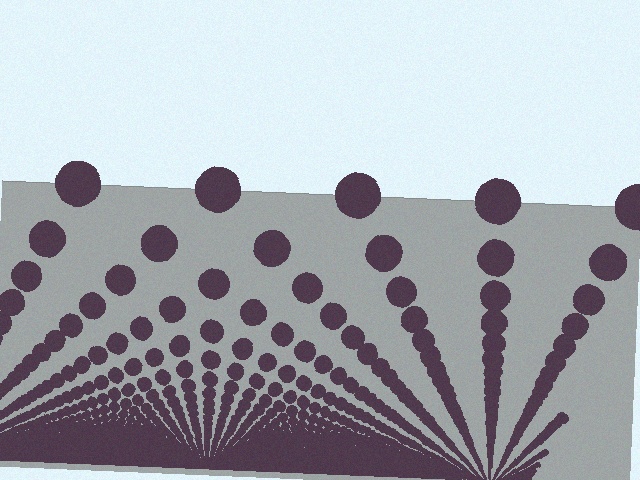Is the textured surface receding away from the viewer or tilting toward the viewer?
The surface appears to tilt toward the viewer. Texture elements get larger and sparser toward the top.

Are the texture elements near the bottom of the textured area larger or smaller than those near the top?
Smaller. The gradient is inverted — elements near the bottom are smaller and denser.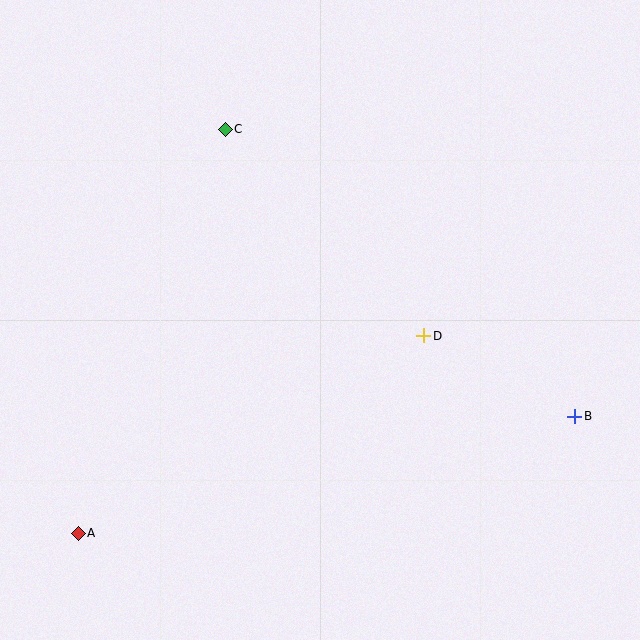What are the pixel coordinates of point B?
Point B is at (575, 416).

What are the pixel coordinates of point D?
Point D is at (424, 336).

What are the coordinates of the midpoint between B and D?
The midpoint between B and D is at (499, 376).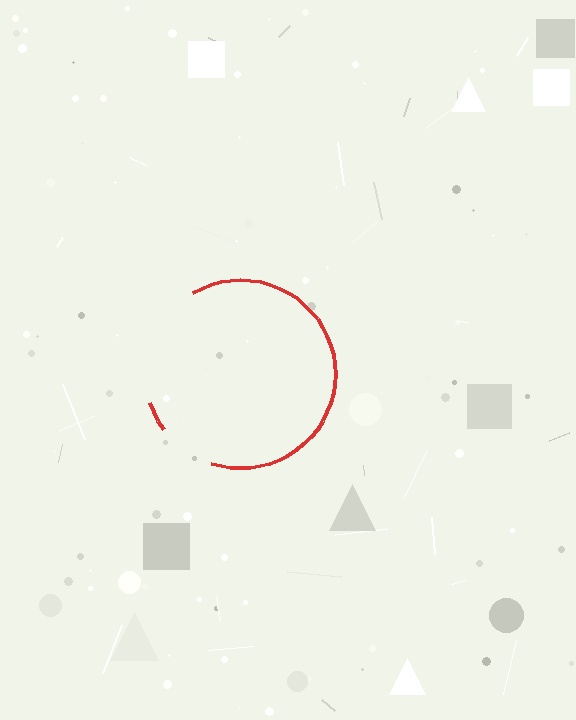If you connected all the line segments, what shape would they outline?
They would outline a circle.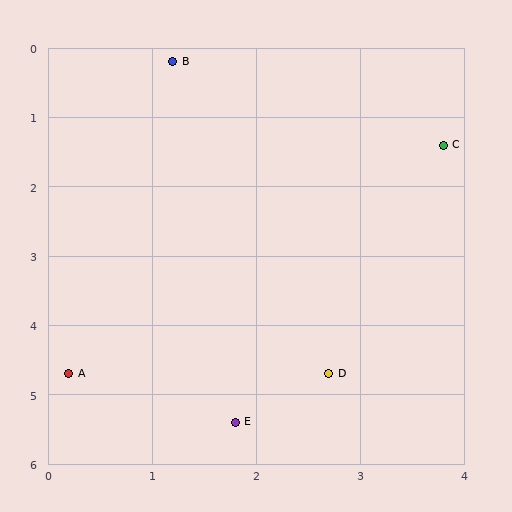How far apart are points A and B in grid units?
Points A and B are about 4.6 grid units apart.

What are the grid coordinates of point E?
Point E is at approximately (1.8, 5.4).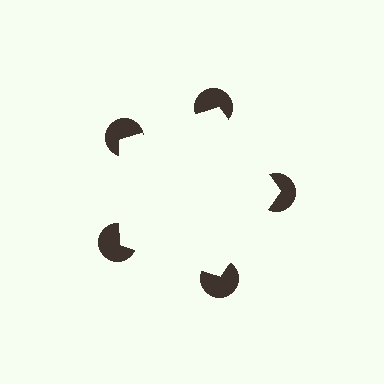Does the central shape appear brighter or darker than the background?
It typically appears slightly brighter than the background, even though no actual brightness change is drawn.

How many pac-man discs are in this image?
There are 5 — one at each vertex of the illusory pentagon.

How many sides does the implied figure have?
5 sides.